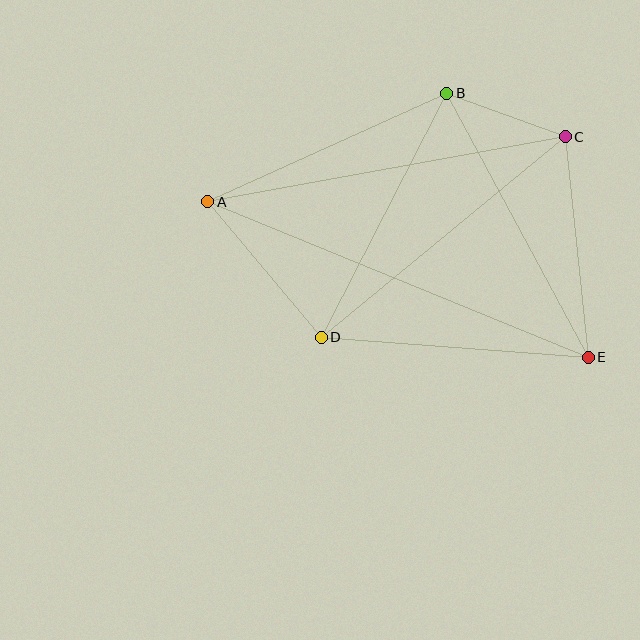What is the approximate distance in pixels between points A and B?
The distance between A and B is approximately 262 pixels.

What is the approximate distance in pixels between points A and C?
The distance between A and C is approximately 363 pixels.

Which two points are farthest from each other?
Points A and E are farthest from each other.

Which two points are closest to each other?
Points B and C are closest to each other.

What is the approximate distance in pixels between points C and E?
The distance between C and E is approximately 221 pixels.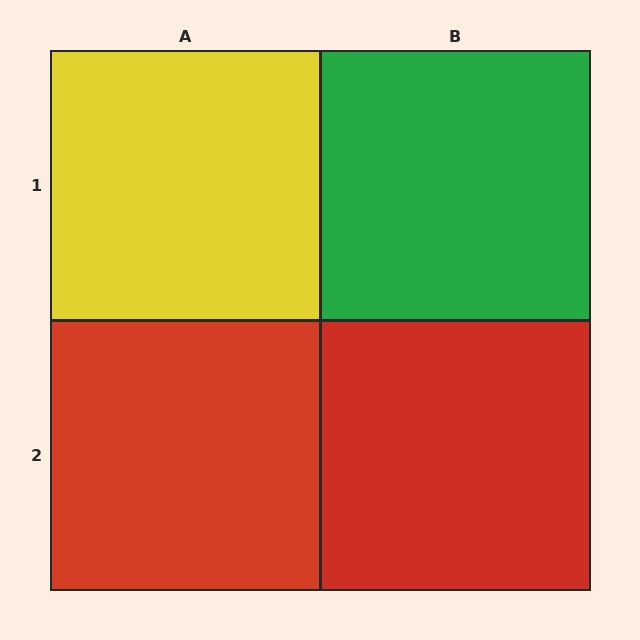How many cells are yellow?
1 cell is yellow.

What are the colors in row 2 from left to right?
Red, red.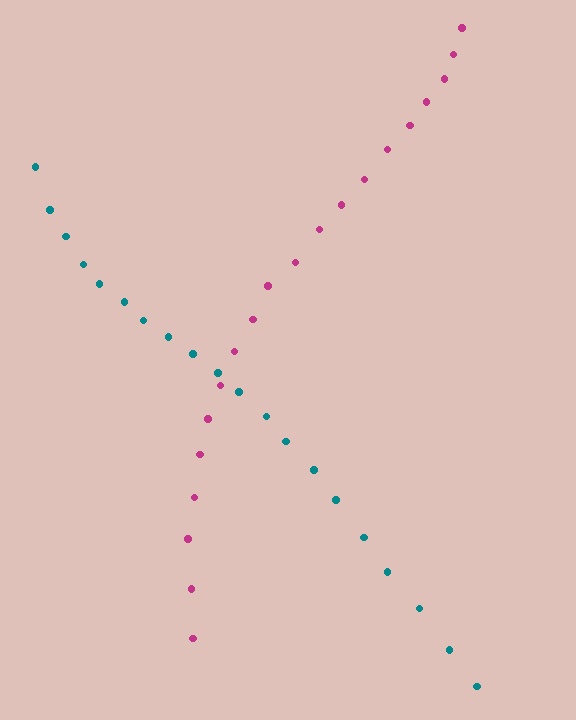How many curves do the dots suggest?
There are 2 distinct paths.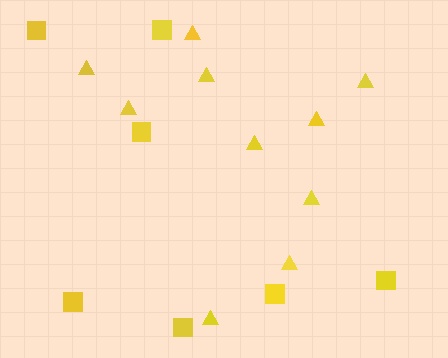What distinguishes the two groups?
There are 2 groups: one group of triangles (10) and one group of squares (7).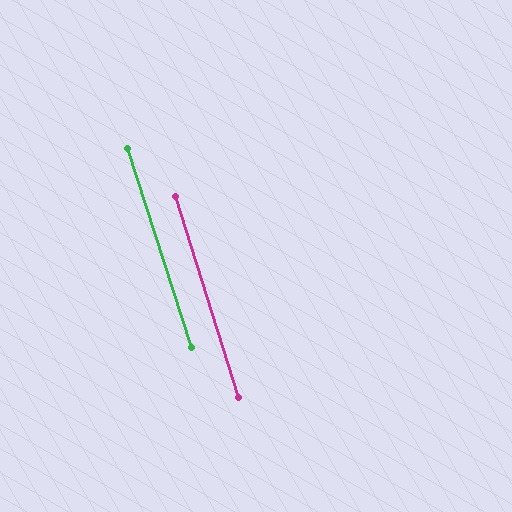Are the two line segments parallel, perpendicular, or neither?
Parallel — their directions differ by only 0.4°.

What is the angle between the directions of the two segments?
Approximately 0 degrees.